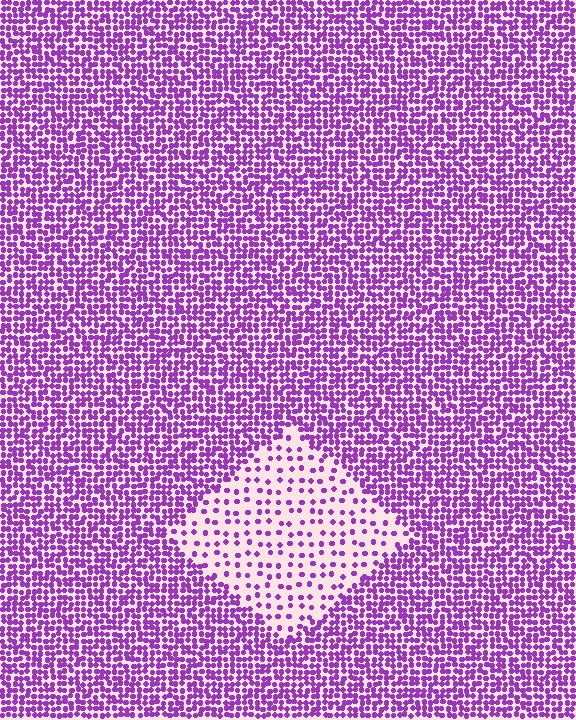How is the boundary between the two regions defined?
The boundary is defined by a change in element density (approximately 2.9x ratio). All elements are the same color, size, and shape.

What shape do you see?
I see a diamond.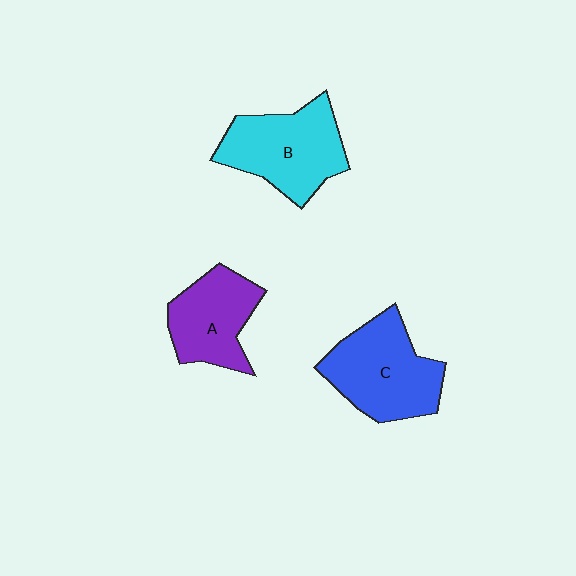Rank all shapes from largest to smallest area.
From largest to smallest: C (blue), B (cyan), A (purple).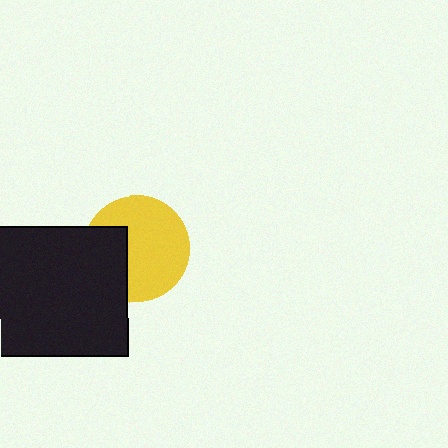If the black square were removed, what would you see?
You would see the complete yellow circle.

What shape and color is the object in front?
The object in front is a black square.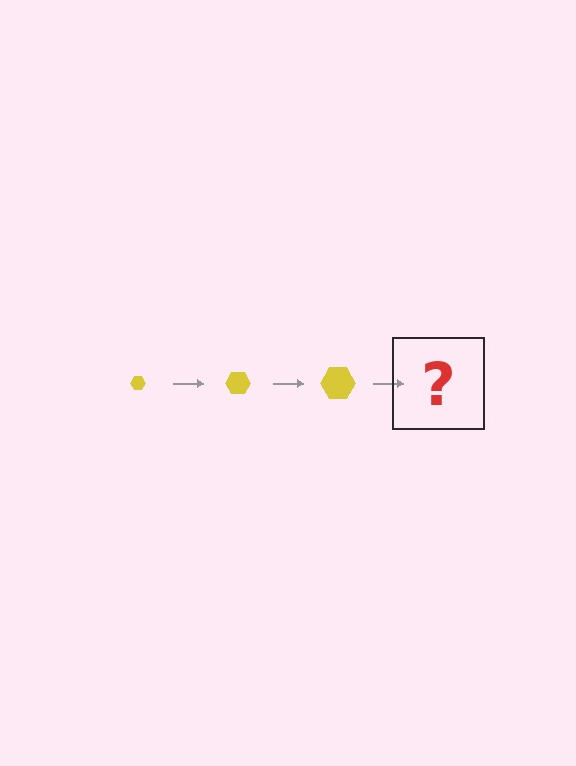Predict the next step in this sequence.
The next step is a yellow hexagon, larger than the previous one.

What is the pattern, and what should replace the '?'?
The pattern is that the hexagon gets progressively larger each step. The '?' should be a yellow hexagon, larger than the previous one.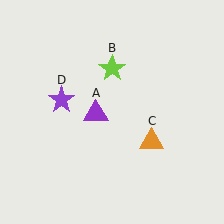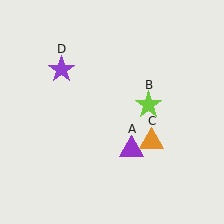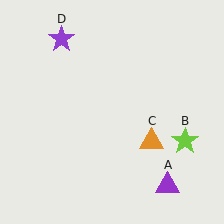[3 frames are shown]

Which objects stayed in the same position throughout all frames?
Orange triangle (object C) remained stationary.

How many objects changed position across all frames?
3 objects changed position: purple triangle (object A), lime star (object B), purple star (object D).